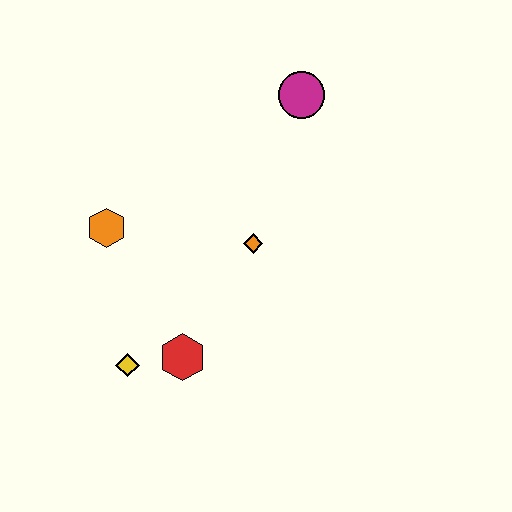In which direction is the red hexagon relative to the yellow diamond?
The red hexagon is to the right of the yellow diamond.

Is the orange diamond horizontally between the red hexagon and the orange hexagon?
No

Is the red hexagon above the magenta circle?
No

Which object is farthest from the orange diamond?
The yellow diamond is farthest from the orange diamond.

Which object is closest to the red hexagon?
The yellow diamond is closest to the red hexagon.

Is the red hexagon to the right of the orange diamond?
No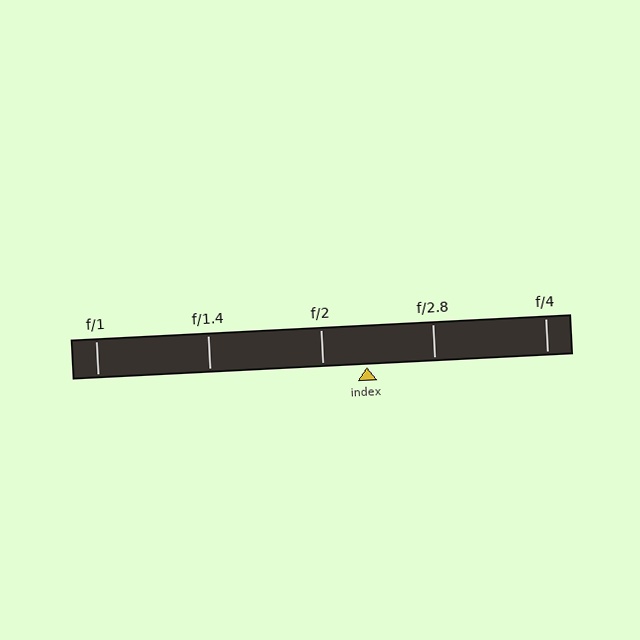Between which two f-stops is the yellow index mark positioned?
The index mark is between f/2 and f/2.8.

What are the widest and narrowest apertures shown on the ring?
The widest aperture shown is f/1 and the narrowest is f/4.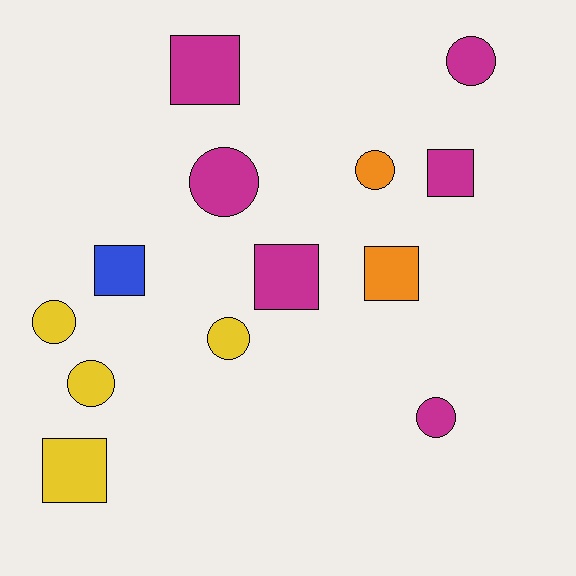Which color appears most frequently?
Magenta, with 6 objects.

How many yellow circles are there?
There are 3 yellow circles.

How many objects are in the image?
There are 13 objects.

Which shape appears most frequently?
Circle, with 7 objects.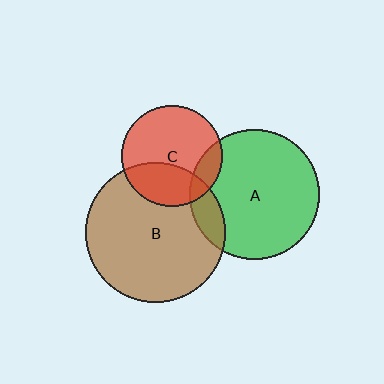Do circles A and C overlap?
Yes.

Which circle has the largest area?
Circle B (brown).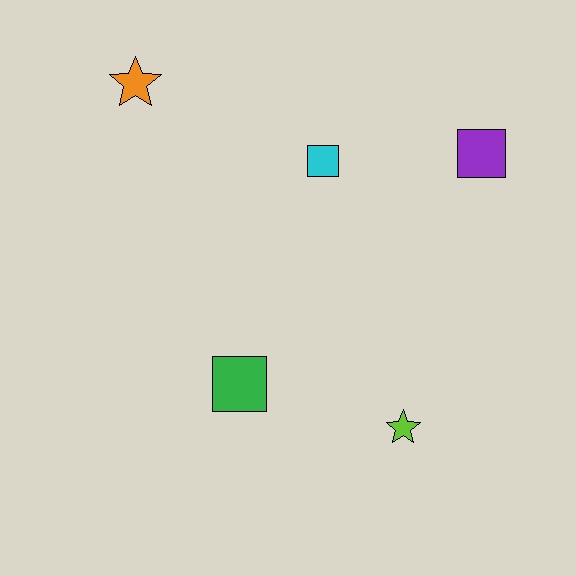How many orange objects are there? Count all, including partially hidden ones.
There is 1 orange object.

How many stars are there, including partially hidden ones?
There are 2 stars.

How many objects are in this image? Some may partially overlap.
There are 5 objects.